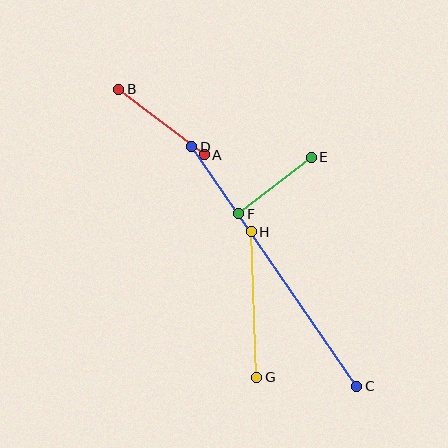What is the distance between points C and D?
The distance is approximately 291 pixels.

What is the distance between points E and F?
The distance is approximately 92 pixels.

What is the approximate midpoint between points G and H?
The midpoint is at approximately (254, 304) pixels.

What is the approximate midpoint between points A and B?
The midpoint is at approximately (162, 122) pixels.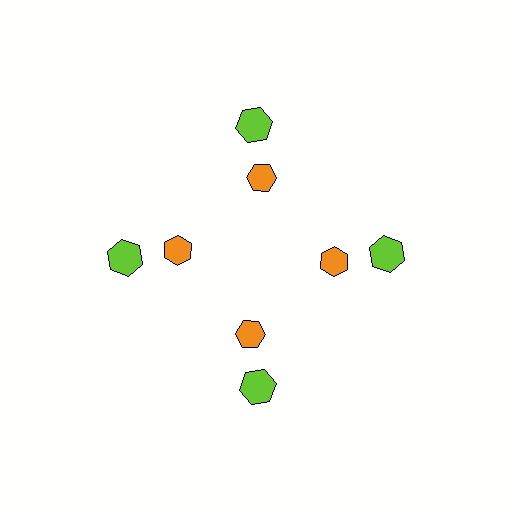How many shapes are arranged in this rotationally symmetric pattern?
There are 8 shapes, arranged in 4 groups of 2.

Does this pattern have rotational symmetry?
Yes, this pattern has 4-fold rotational symmetry. It looks the same after rotating 90 degrees around the center.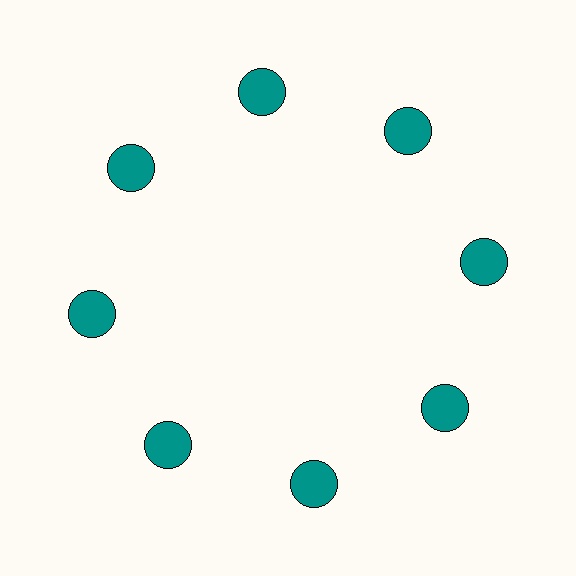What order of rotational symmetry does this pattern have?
This pattern has 8-fold rotational symmetry.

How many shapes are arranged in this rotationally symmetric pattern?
There are 8 shapes, arranged in 8 groups of 1.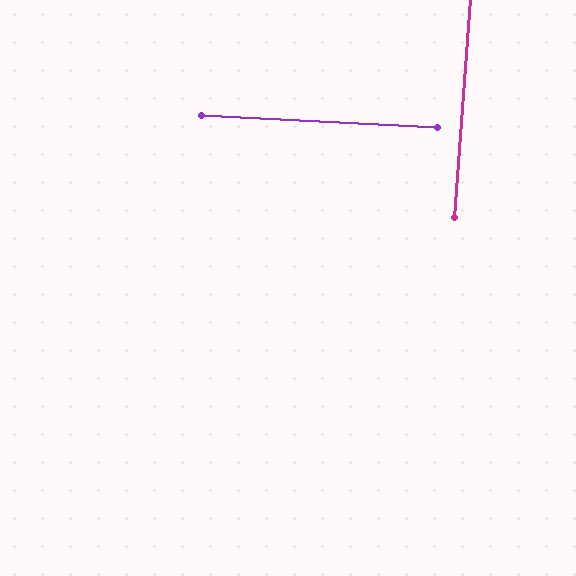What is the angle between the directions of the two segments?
Approximately 89 degrees.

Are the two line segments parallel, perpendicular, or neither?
Perpendicular — they meet at approximately 89°.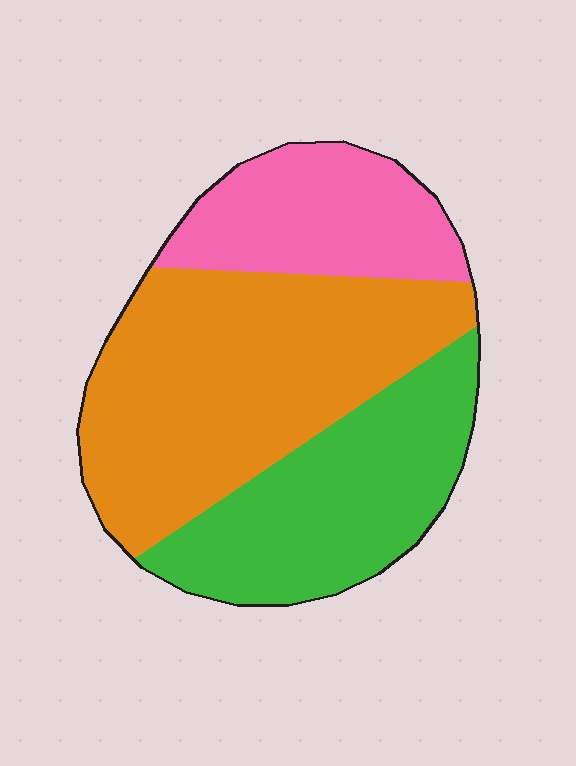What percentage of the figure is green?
Green covers around 30% of the figure.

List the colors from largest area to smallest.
From largest to smallest: orange, green, pink.